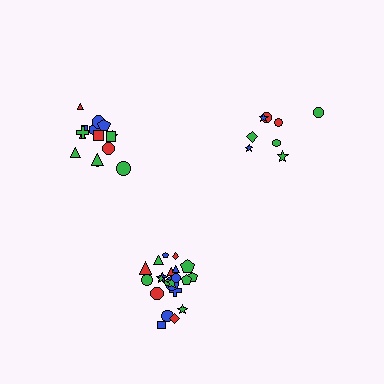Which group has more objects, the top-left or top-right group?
The top-left group.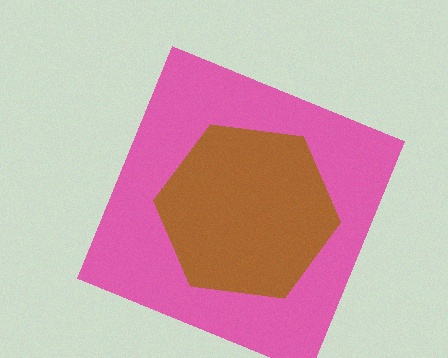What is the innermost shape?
The brown hexagon.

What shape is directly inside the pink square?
The brown hexagon.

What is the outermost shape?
The pink square.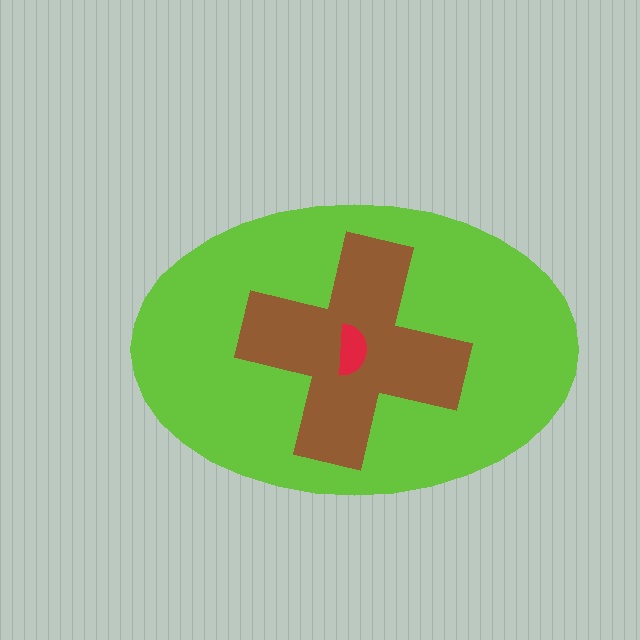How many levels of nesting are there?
3.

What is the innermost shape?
The red semicircle.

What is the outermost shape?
The lime ellipse.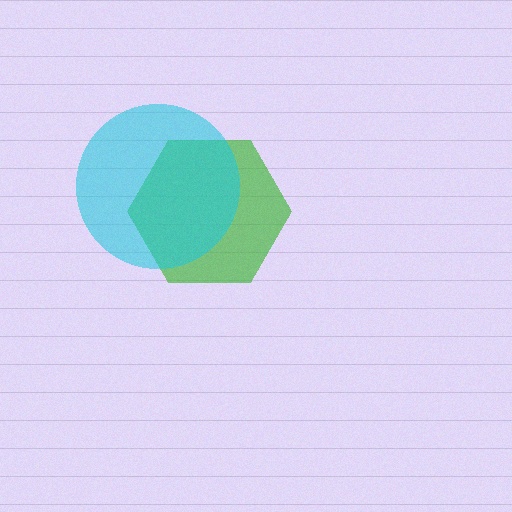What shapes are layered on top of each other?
The layered shapes are: a green hexagon, a cyan circle.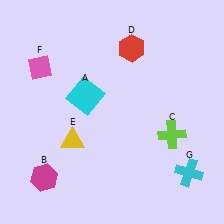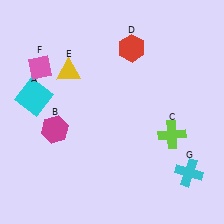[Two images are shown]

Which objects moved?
The objects that moved are: the cyan square (A), the magenta hexagon (B), the yellow triangle (E).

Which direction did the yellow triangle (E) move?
The yellow triangle (E) moved up.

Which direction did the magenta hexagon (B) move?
The magenta hexagon (B) moved up.